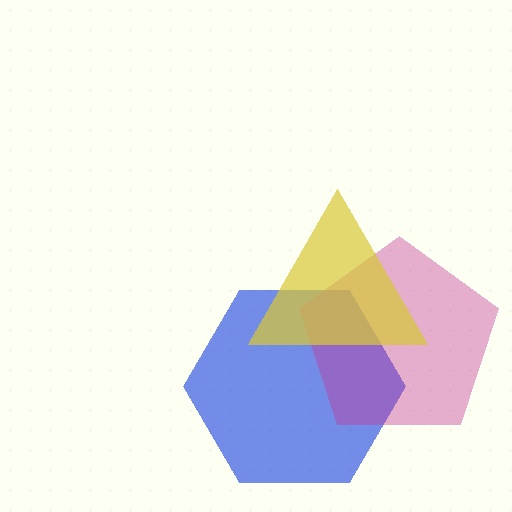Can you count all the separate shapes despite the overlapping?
Yes, there are 3 separate shapes.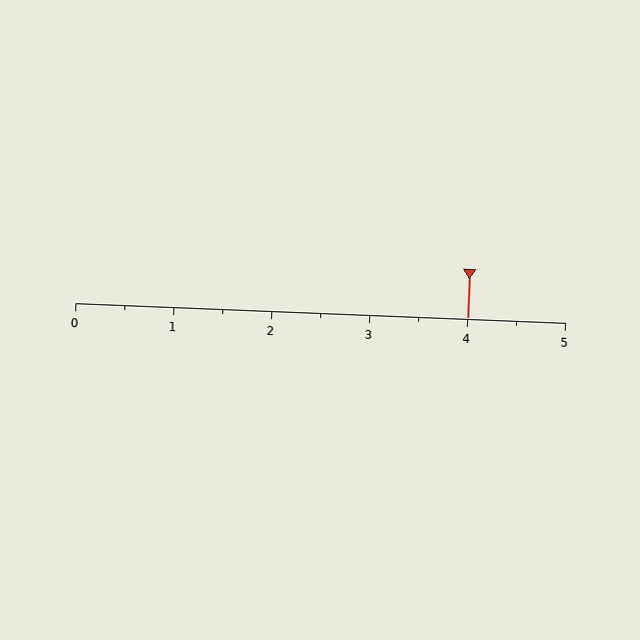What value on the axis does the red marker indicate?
The marker indicates approximately 4.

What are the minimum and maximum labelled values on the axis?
The axis runs from 0 to 5.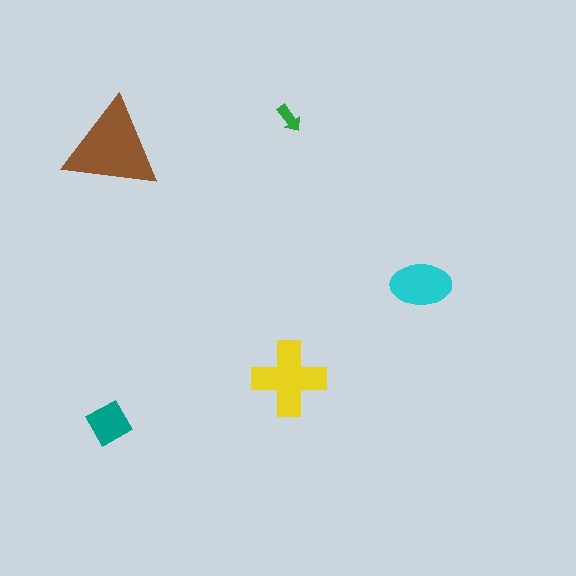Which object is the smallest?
The green arrow.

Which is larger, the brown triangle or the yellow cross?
The brown triangle.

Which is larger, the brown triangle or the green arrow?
The brown triangle.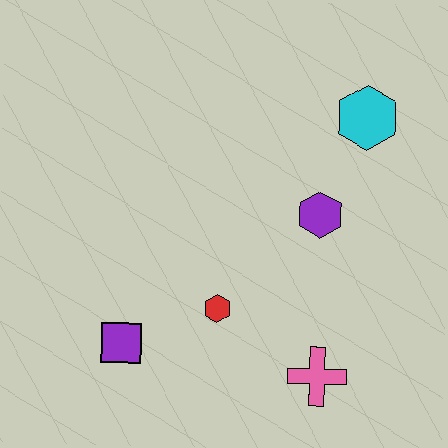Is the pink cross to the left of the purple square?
No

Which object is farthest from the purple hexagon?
The purple square is farthest from the purple hexagon.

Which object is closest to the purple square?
The red hexagon is closest to the purple square.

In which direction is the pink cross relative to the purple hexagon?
The pink cross is below the purple hexagon.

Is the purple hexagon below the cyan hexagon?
Yes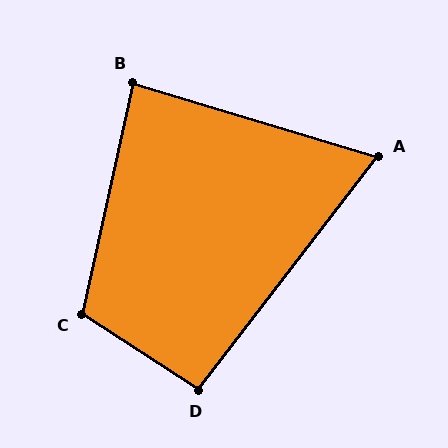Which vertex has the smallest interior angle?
A, at approximately 69 degrees.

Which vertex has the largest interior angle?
C, at approximately 111 degrees.